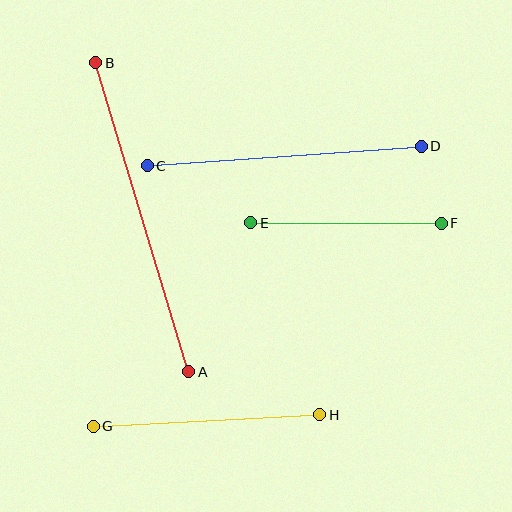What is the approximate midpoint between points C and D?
The midpoint is at approximately (284, 156) pixels.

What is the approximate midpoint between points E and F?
The midpoint is at approximately (346, 223) pixels.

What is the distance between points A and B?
The distance is approximately 323 pixels.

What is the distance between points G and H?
The distance is approximately 227 pixels.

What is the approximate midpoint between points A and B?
The midpoint is at approximately (142, 217) pixels.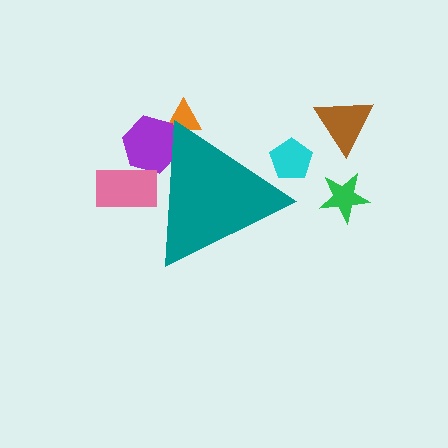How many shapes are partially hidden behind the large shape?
4 shapes are partially hidden.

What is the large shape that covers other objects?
A teal triangle.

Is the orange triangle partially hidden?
Yes, the orange triangle is partially hidden behind the teal triangle.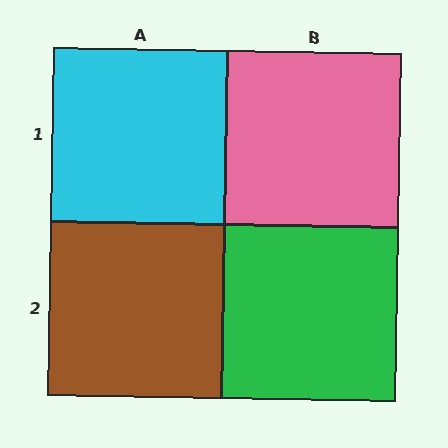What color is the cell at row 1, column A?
Cyan.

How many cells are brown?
1 cell is brown.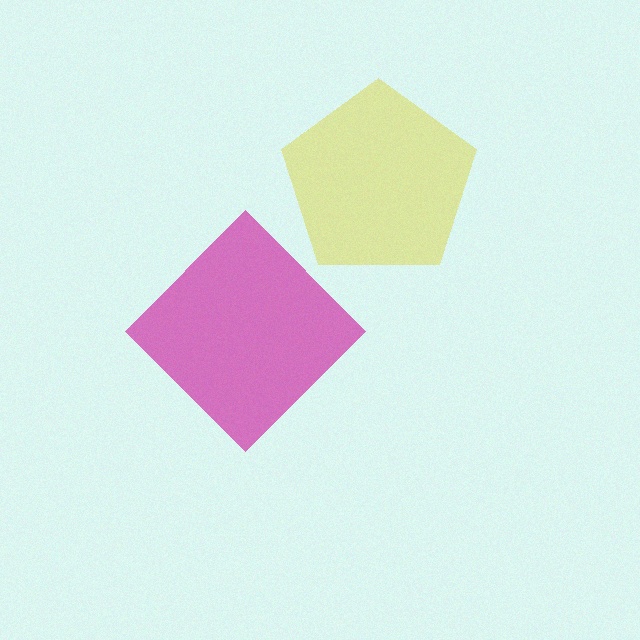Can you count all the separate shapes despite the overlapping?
Yes, there are 2 separate shapes.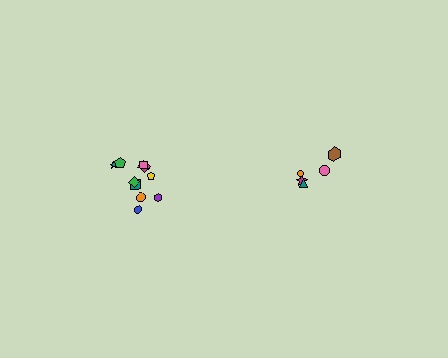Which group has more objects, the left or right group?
The left group.